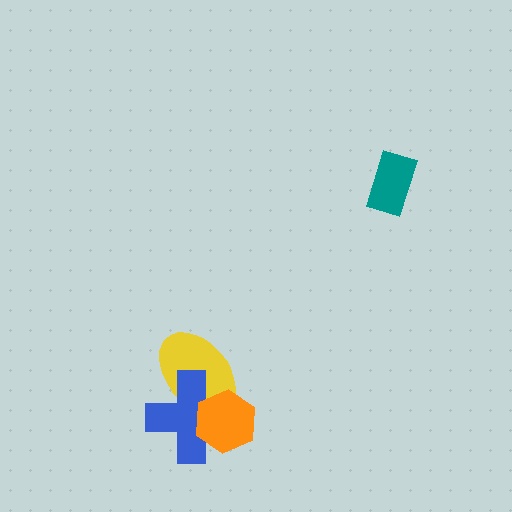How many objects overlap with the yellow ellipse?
2 objects overlap with the yellow ellipse.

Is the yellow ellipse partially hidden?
Yes, it is partially covered by another shape.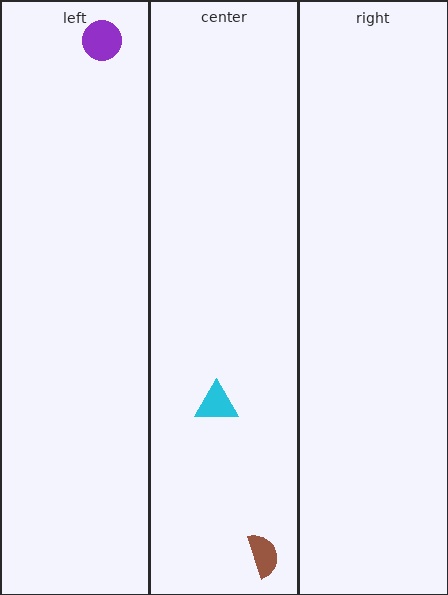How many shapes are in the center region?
2.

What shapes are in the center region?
The cyan triangle, the brown semicircle.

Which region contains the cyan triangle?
The center region.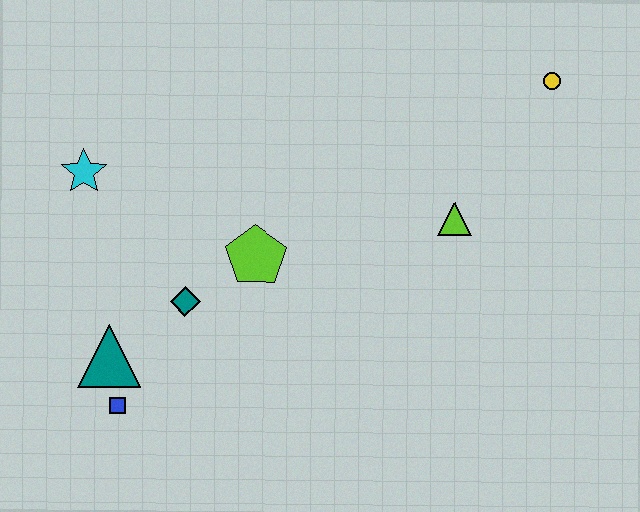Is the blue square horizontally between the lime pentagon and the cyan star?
Yes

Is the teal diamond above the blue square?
Yes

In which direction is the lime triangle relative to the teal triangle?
The lime triangle is to the right of the teal triangle.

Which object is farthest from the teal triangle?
The yellow circle is farthest from the teal triangle.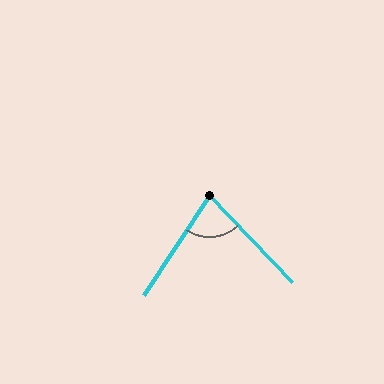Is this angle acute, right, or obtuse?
It is acute.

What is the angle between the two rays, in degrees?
Approximately 77 degrees.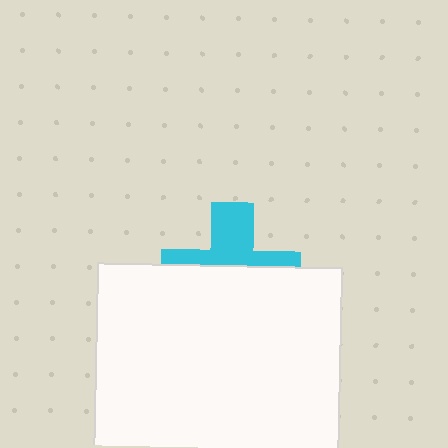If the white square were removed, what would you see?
You would see the complete cyan cross.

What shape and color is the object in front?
The object in front is a white square.